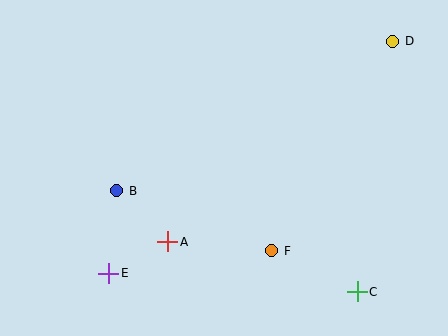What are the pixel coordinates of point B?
Point B is at (117, 191).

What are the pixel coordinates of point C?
Point C is at (357, 292).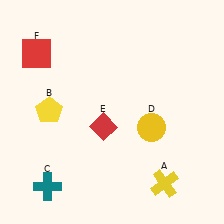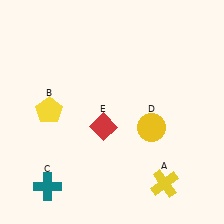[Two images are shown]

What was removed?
The red square (F) was removed in Image 2.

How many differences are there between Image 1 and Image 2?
There is 1 difference between the two images.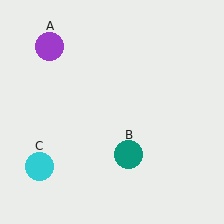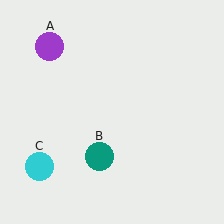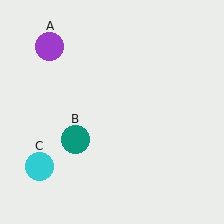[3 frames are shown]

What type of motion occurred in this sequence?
The teal circle (object B) rotated clockwise around the center of the scene.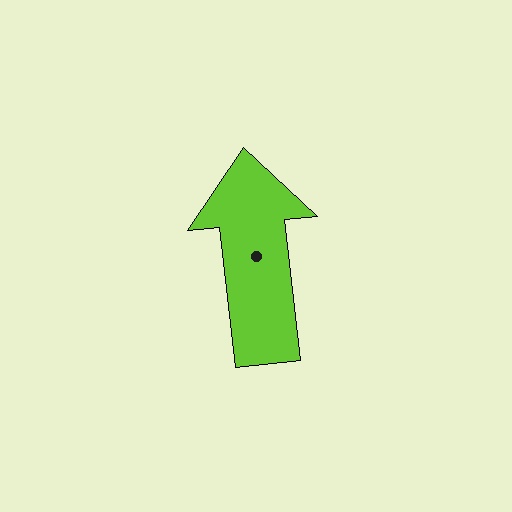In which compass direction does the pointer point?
North.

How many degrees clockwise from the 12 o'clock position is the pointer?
Approximately 353 degrees.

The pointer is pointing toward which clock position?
Roughly 12 o'clock.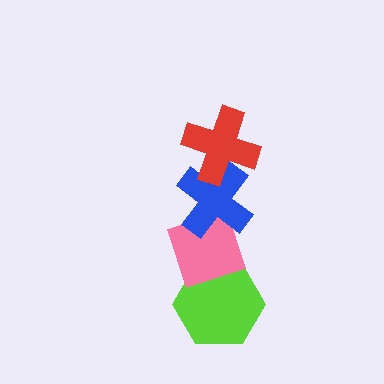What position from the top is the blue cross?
The blue cross is 2nd from the top.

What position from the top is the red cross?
The red cross is 1st from the top.